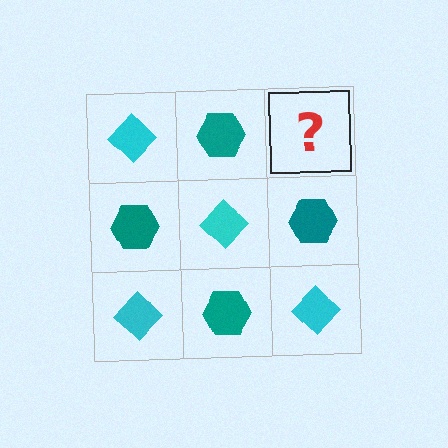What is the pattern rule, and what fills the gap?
The rule is that it alternates cyan diamond and teal hexagon in a checkerboard pattern. The gap should be filled with a cyan diamond.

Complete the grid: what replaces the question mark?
The question mark should be replaced with a cyan diamond.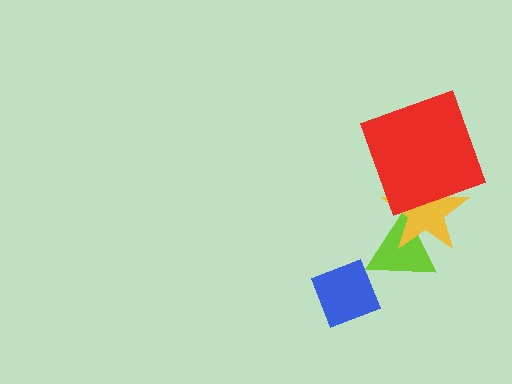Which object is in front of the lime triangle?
The yellow star is in front of the lime triangle.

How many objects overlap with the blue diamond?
0 objects overlap with the blue diamond.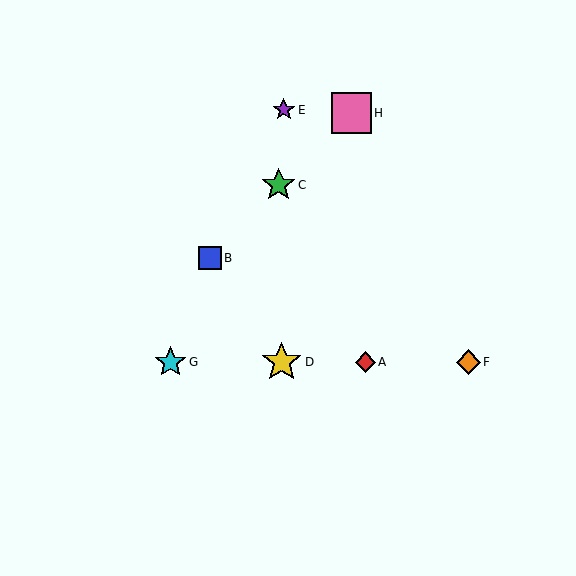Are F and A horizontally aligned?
Yes, both are at y≈362.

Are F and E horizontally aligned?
No, F is at y≈362 and E is at y≈110.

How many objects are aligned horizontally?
4 objects (A, D, F, G) are aligned horizontally.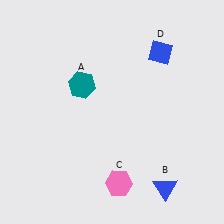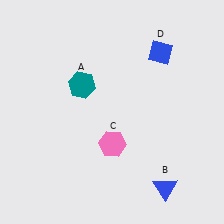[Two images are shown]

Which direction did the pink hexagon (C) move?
The pink hexagon (C) moved up.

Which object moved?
The pink hexagon (C) moved up.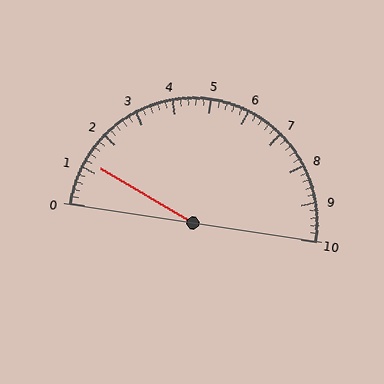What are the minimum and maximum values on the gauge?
The gauge ranges from 0 to 10.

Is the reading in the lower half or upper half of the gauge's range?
The reading is in the lower half of the range (0 to 10).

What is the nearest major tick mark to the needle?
The nearest major tick mark is 1.